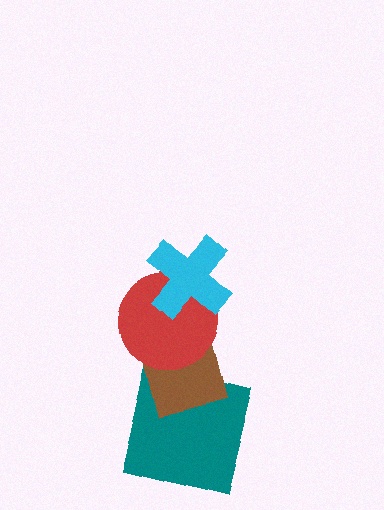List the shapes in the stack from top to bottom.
From top to bottom: the cyan cross, the red circle, the brown square, the teal square.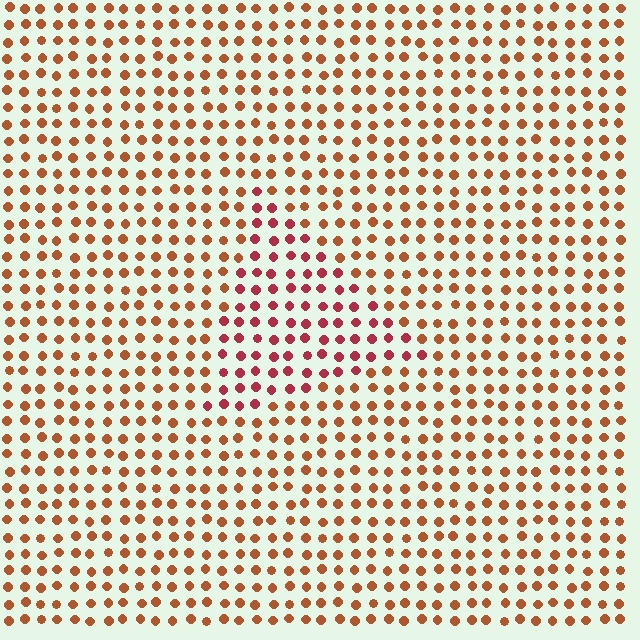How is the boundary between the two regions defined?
The boundary is defined purely by a slight shift in hue (about 31 degrees). Spacing, size, and orientation are identical on both sides.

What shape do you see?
I see a triangle.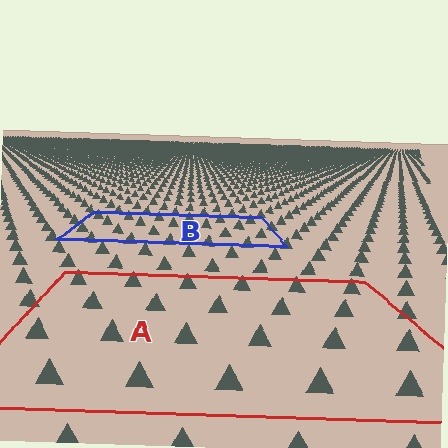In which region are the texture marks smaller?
The texture marks are smaller in region B, because it is farther away.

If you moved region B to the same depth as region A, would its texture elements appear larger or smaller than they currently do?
They would appear larger. At a closer depth, the same texture elements are projected at a bigger on-screen size.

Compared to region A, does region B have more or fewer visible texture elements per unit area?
Region B has more texture elements per unit area — they are packed more densely because it is farther away.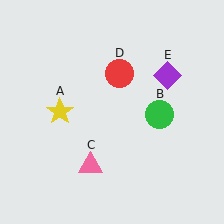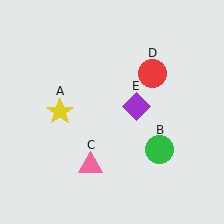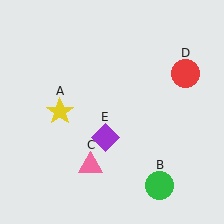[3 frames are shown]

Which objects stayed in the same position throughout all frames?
Yellow star (object A) and pink triangle (object C) remained stationary.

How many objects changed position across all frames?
3 objects changed position: green circle (object B), red circle (object D), purple diamond (object E).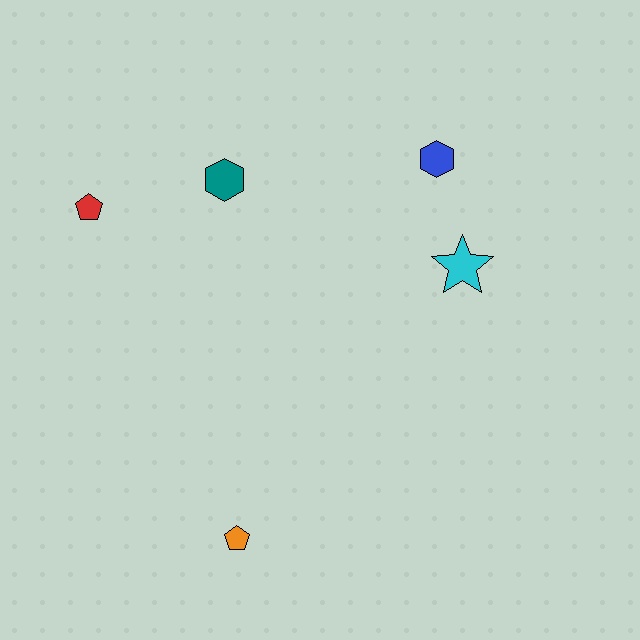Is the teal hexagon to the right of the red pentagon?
Yes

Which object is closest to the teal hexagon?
The red pentagon is closest to the teal hexagon.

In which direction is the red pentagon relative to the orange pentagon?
The red pentagon is above the orange pentagon.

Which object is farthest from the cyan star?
The red pentagon is farthest from the cyan star.